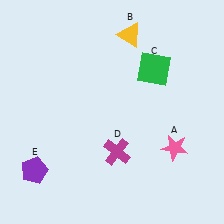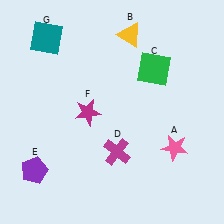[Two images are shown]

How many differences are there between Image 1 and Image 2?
There are 2 differences between the two images.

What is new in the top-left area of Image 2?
A teal square (G) was added in the top-left area of Image 2.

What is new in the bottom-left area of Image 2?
A magenta star (F) was added in the bottom-left area of Image 2.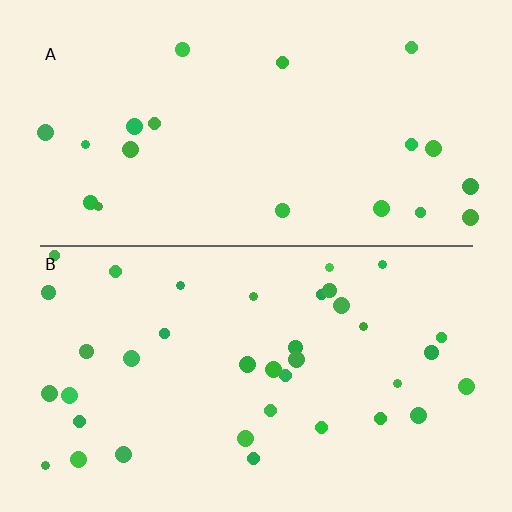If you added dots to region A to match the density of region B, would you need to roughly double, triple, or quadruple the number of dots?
Approximately double.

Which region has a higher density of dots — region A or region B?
B (the bottom).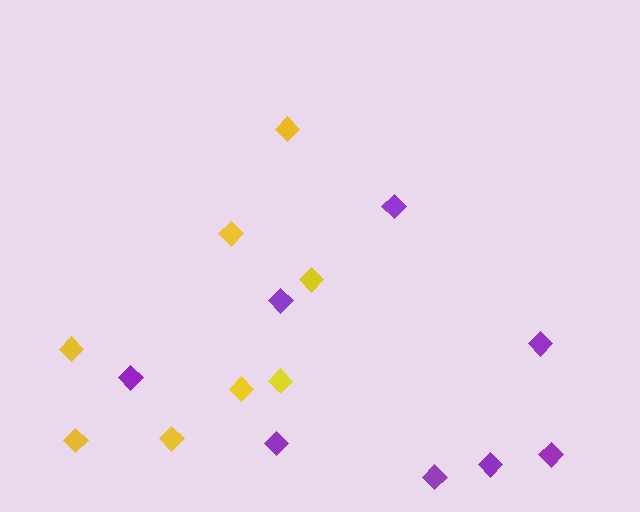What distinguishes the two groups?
There are 2 groups: one group of yellow diamonds (8) and one group of purple diamonds (8).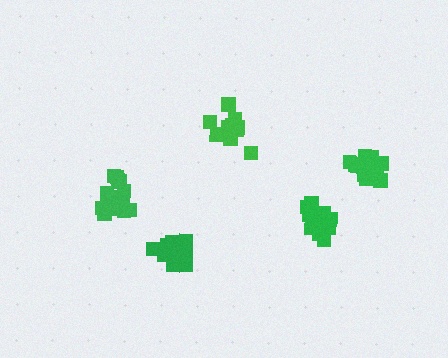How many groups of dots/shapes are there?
There are 5 groups.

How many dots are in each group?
Group 1: 15 dots, Group 2: 14 dots, Group 3: 13 dots, Group 4: 17 dots, Group 5: 18 dots (77 total).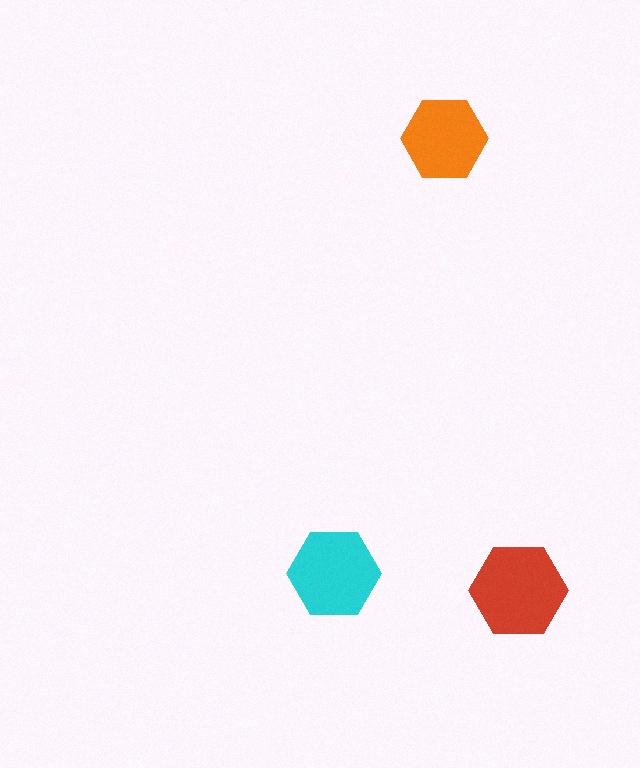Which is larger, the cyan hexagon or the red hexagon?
The red one.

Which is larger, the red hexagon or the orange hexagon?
The red one.